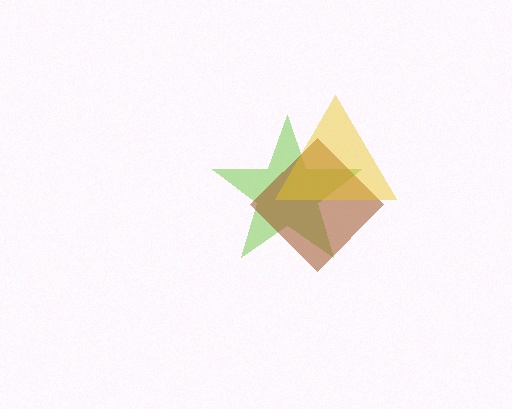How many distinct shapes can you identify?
There are 3 distinct shapes: a lime star, a brown diamond, a yellow triangle.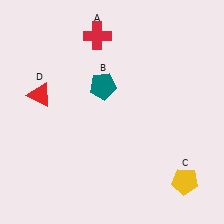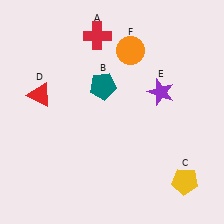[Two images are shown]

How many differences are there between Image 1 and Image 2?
There are 2 differences between the two images.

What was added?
A purple star (E), an orange circle (F) were added in Image 2.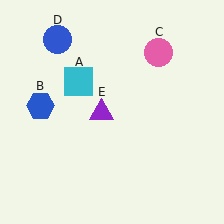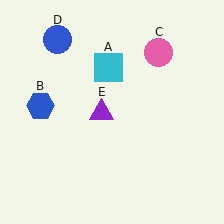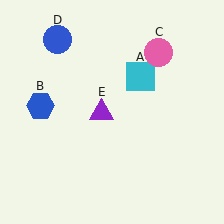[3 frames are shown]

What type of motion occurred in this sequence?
The cyan square (object A) rotated clockwise around the center of the scene.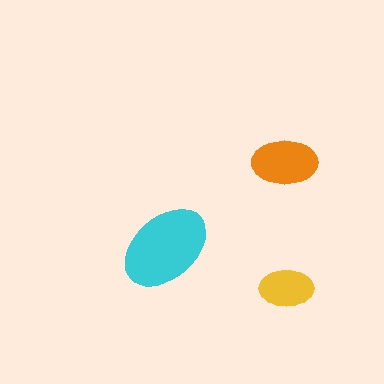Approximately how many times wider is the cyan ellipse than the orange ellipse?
About 1.5 times wider.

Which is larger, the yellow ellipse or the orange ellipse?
The orange one.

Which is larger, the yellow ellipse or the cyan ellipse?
The cyan one.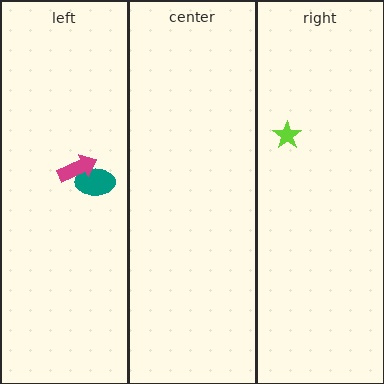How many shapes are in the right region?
1.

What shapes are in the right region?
The lime star.